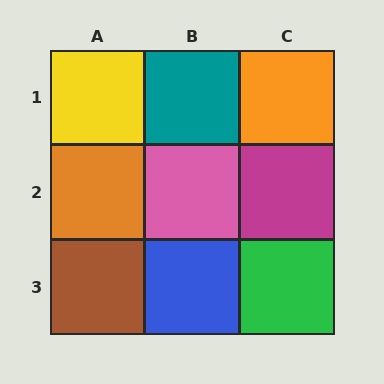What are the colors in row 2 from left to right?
Orange, pink, magenta.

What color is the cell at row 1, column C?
Orange.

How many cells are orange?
2 cells are orange.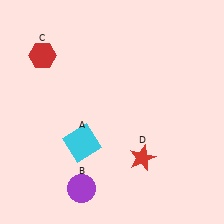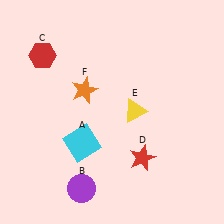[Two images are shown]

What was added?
A yellow triangle (E), an orange star (F) were added in Image 2.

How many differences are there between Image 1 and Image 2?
There are 2 differences between the two images.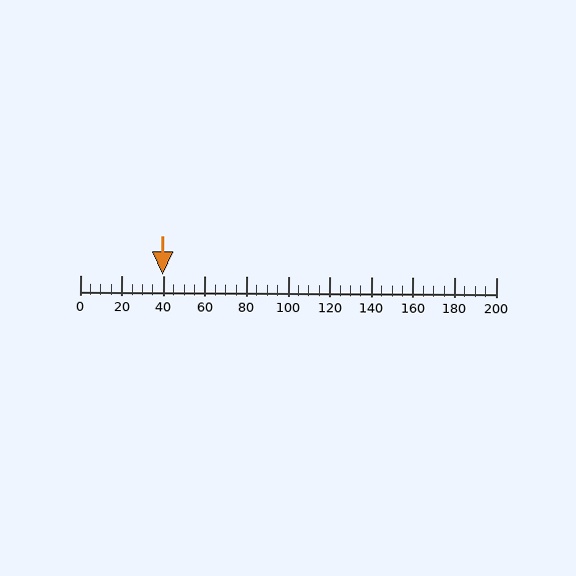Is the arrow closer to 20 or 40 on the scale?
The arrow is closer to 40.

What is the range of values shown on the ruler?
The ruler shows values from 0 to 200.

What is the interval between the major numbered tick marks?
The major tick marks are spaced 20 units apart.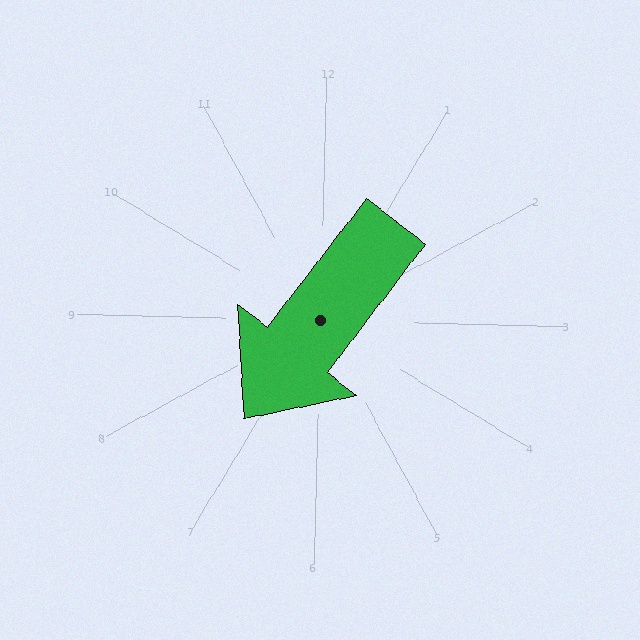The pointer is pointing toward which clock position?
Roughly 7 o'clock.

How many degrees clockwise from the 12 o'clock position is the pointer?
Approximately 216 degrees.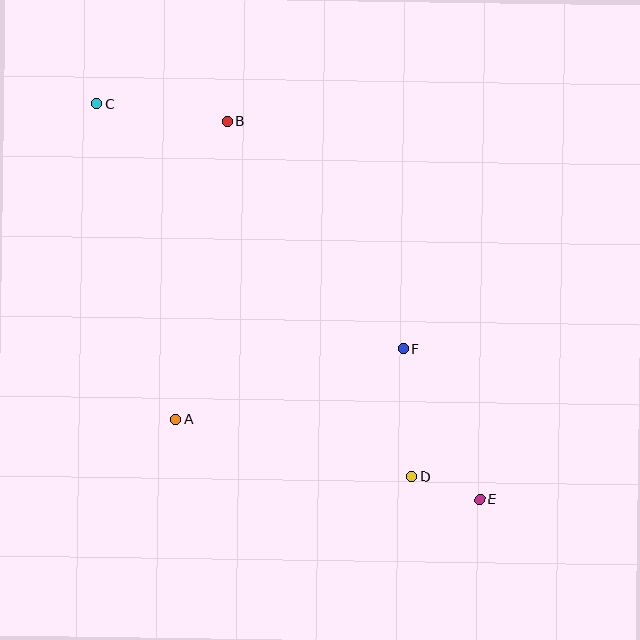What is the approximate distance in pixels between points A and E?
The distance between A and E is approximately 315 pixels.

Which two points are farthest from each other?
Points C and E are farthest from each other.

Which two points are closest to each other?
Points D and E are closest to each other.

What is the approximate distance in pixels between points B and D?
The distance between B and D is approximately 400 pixels.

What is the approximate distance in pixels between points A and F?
The distance between A and F is approximately 238 pixels.